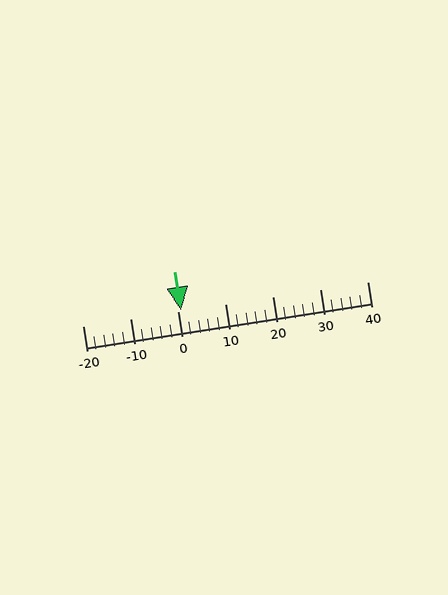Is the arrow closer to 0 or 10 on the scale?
The arrow is closer to 0.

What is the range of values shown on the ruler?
The ruler shows values from -20 to 40.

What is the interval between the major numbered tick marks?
The major tick marks are spaced 10 units apart.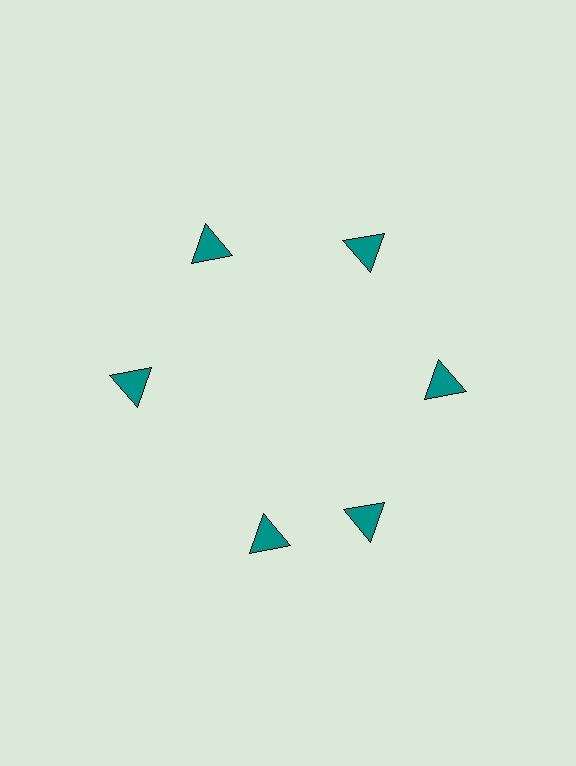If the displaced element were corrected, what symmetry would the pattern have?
It would have 6-fold rotational symmetry — the pattern would map onto itself every 60 degrees.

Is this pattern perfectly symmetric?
No. The 6 teal triangles are arranged in a ring, but one element near the 7 o'clock position is rotated out of alignment along the ring, breaking the 6-fold rotational symmetry.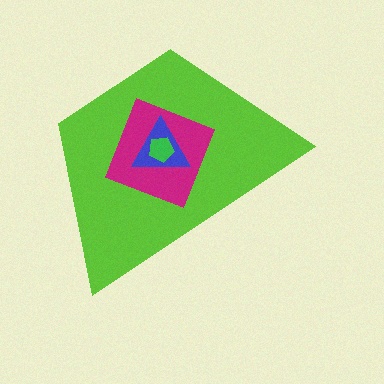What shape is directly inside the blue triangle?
The green pentagon.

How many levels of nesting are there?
4.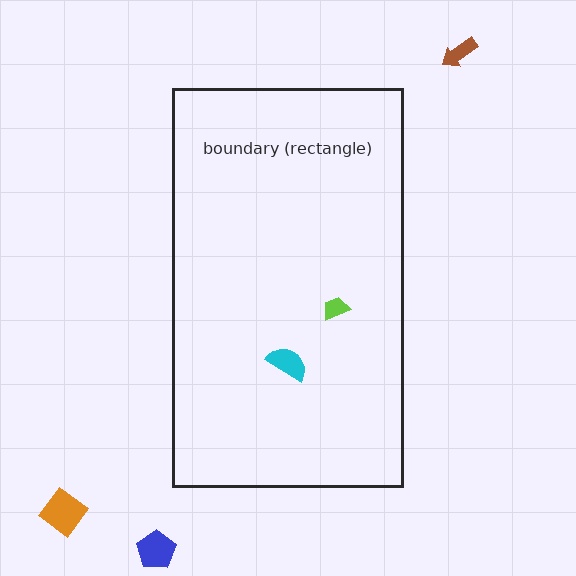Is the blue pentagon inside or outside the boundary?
Outside.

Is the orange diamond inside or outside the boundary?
Outside.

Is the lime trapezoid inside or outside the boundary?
Inside.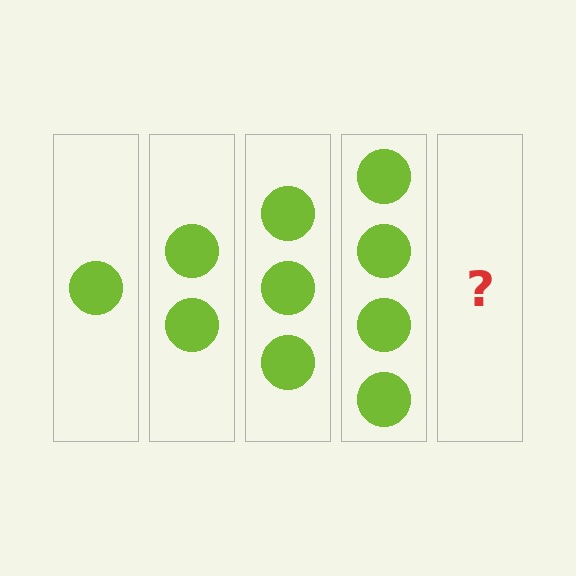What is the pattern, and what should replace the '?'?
The pattern is that each step adds one more circle. The '?' should be 5 circles.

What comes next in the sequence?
The next element should be 5 circles.